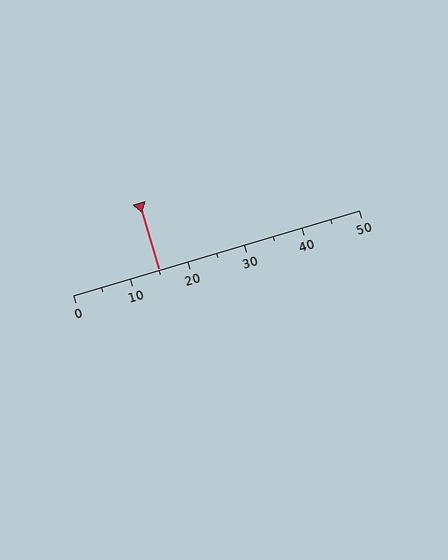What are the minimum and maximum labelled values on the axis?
The axis runs from 0 to 50.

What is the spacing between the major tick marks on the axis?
The major ticks are spaced 10 apart.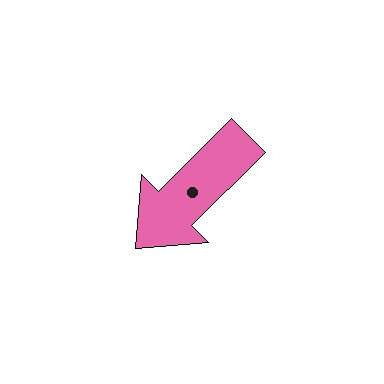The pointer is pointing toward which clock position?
Roughly 8 o'clock.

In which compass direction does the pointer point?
Southwest.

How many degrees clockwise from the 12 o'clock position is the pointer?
Approximately 225 degrees.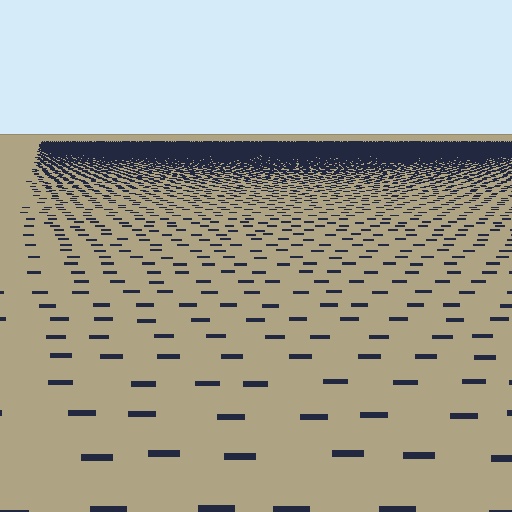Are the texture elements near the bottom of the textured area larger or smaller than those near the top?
Larger. Near the bottom, elements are closer to the viewer and appear at a bigger on-screen size.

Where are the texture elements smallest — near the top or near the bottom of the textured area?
Near the top.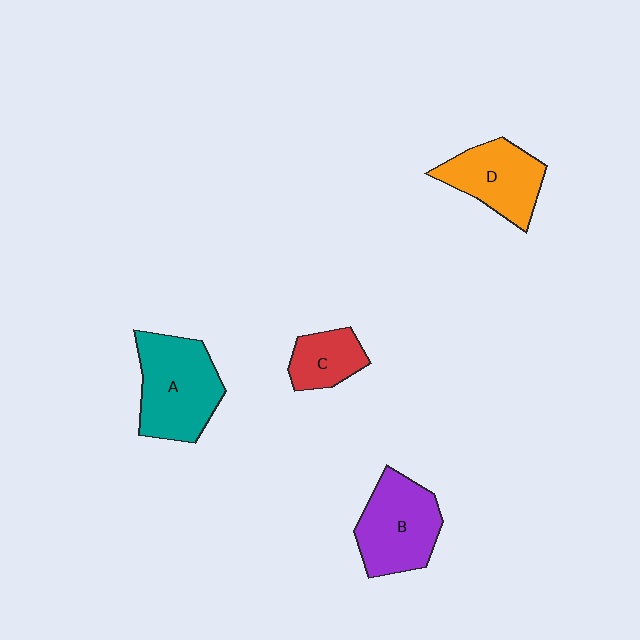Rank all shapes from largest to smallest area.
From largest to smallest: A (teal), B (purple), D (orange), C (red).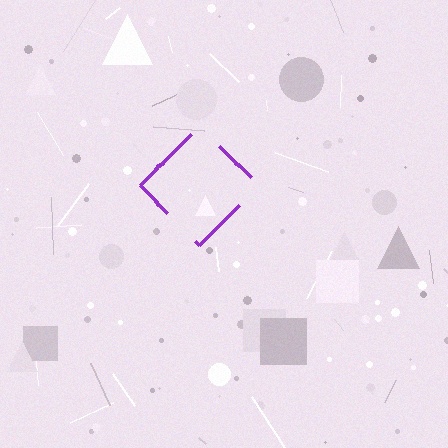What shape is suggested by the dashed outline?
The dashed outline suggests a diamond.